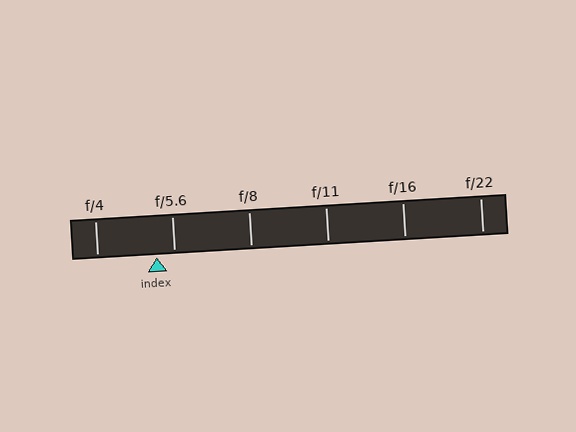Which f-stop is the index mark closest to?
The index mark is closest to f/5.6.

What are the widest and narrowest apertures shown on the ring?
The widest aperture shown is f/4 and the narrowest is f/22.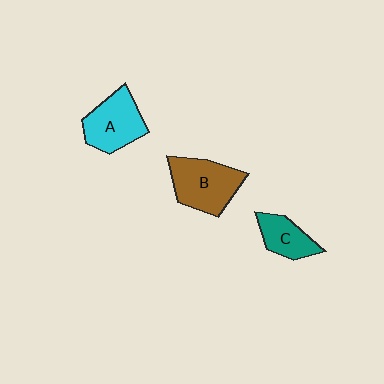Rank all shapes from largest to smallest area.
From largest to smallest: B (brown), A (cyan), C (teal).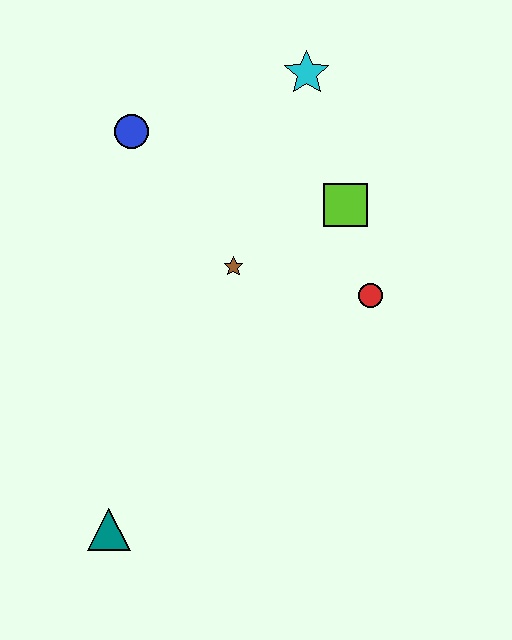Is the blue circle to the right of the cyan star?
No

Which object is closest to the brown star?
The lime square is closest to the brown star.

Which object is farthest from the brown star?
The teal triangle is farthest from the brown star.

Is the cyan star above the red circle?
Yes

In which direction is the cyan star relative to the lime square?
The cyan star is above the lime square.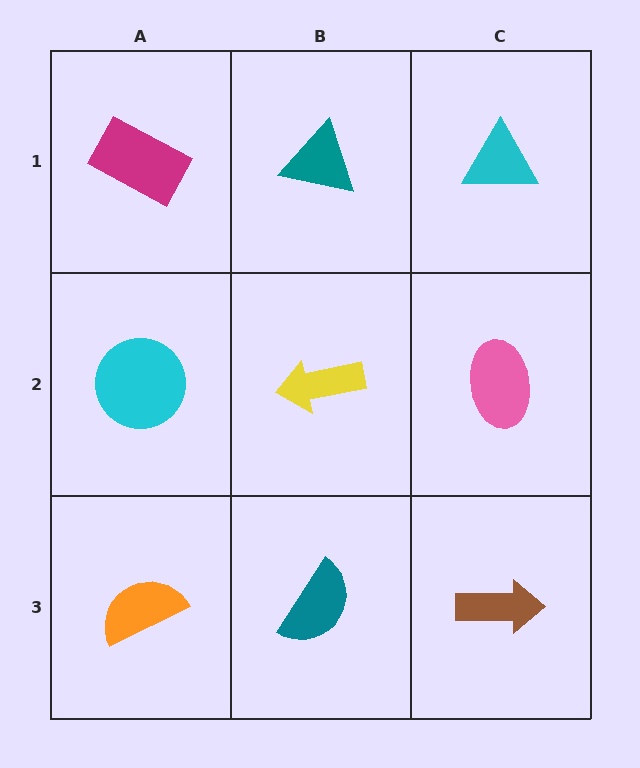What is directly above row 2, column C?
A cyan triangle.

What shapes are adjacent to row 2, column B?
A teal triangle (row 1, column B), a teal semicircle (row 3, column B), a cyan circle (row 2, column A), a pink ellipse (row 2, column C).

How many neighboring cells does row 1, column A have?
2.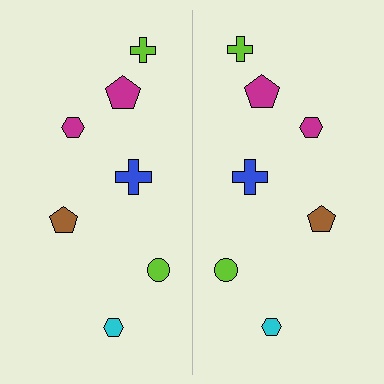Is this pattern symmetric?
Yes, this pattern has bilateral (reflection) symmetry.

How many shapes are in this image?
There are 14 shapes in this image.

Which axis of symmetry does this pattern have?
The pattern has a vertical axis of symmetry running through the center of the image.